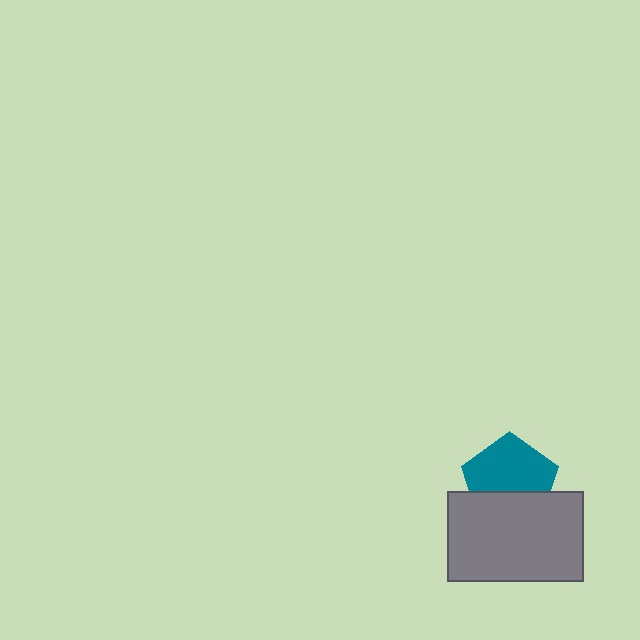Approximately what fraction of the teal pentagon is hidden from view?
Roughly 36% of the teal pentagon is hidden behind the gray rectangle.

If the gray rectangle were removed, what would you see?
You would see the complete teal pentagon.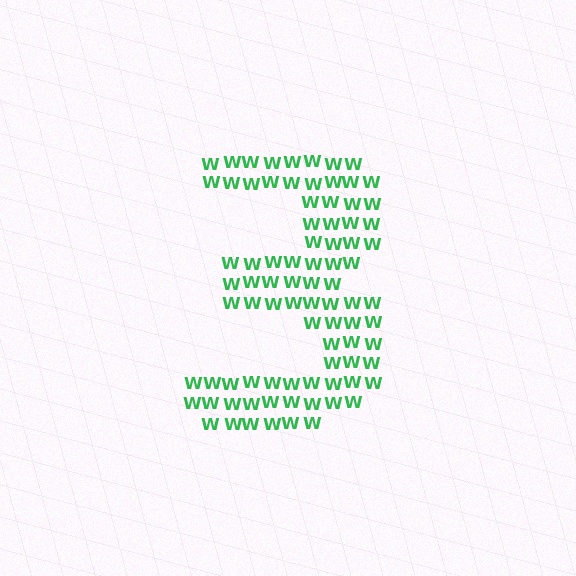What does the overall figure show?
The overall figure shows the digit 3.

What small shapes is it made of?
It is made of small letter W's.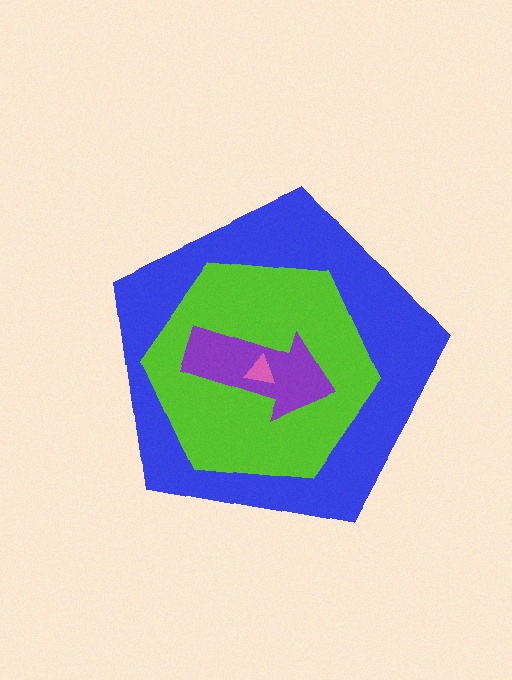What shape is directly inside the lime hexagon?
The purple arrow.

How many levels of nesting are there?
4.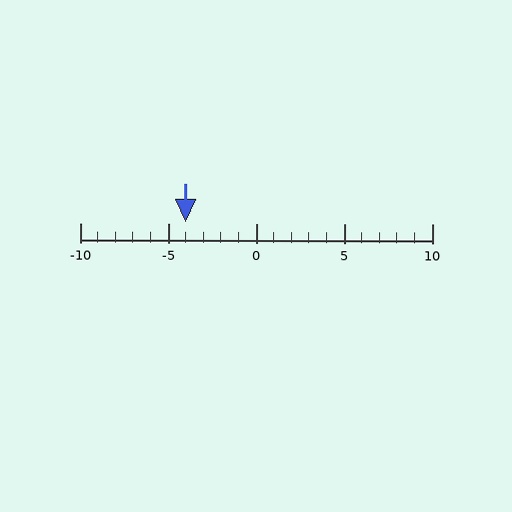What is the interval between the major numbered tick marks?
The major tick marks are spaced 5 units apart.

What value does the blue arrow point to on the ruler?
The blue arrow points to approximately -4.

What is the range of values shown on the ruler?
The ruler shows values from -10 to 10.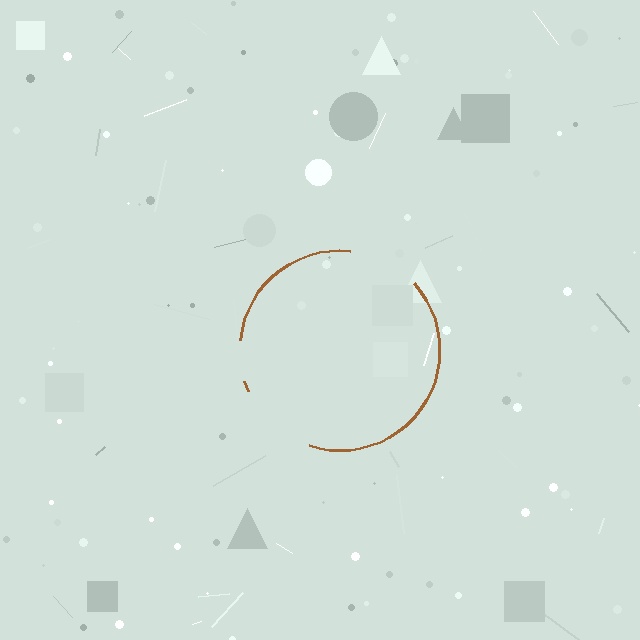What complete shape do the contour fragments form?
The contour fragments form a circle.